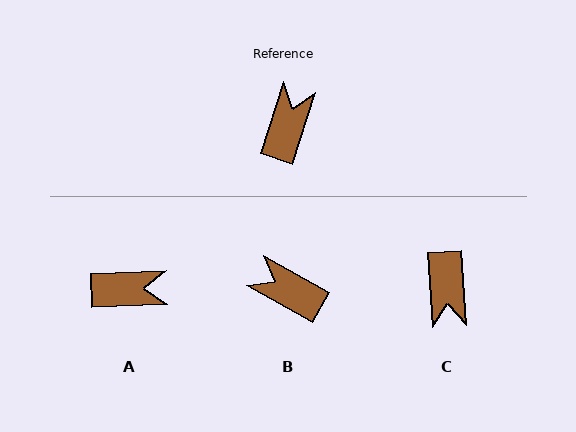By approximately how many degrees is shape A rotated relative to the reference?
Approximately 70 degrees clockwise.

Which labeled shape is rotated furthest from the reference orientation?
C, about 158 degrees away.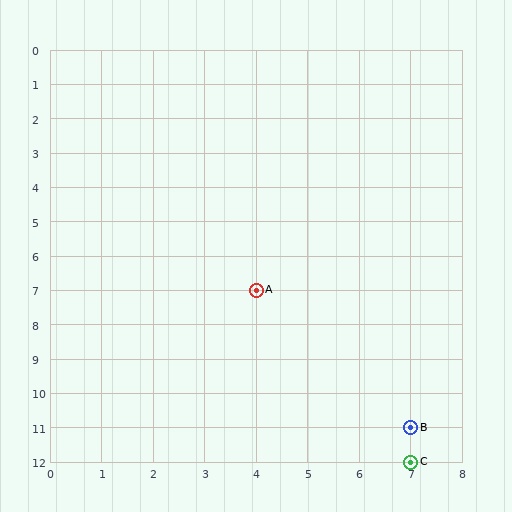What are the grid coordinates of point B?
Point B is at grid coordinates (7, 11).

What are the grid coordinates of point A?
Point A is at grid coordinates (4, 7).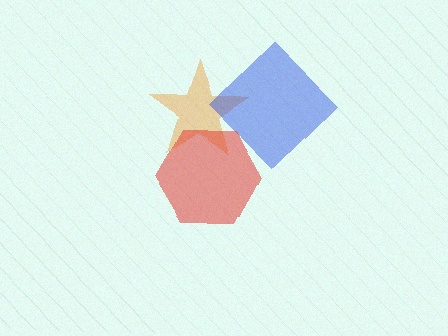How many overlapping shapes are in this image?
There are 3 overlapping shapes in the image.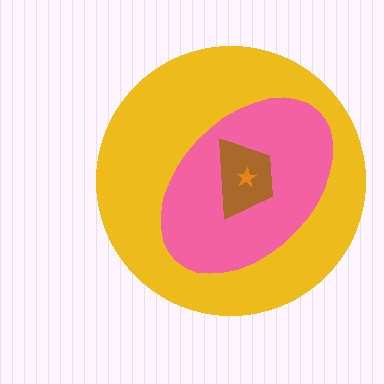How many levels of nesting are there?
4.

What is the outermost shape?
The yellow circle.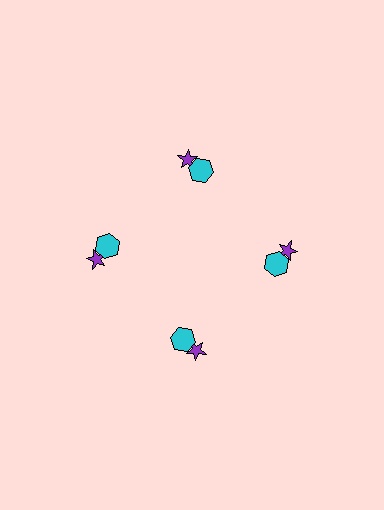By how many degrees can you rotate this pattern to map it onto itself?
The pattern maps onto itself every 90 degrees of rotation.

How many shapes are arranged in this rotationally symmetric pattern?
There are 8 shapes, arranged in 4 groups of 2.